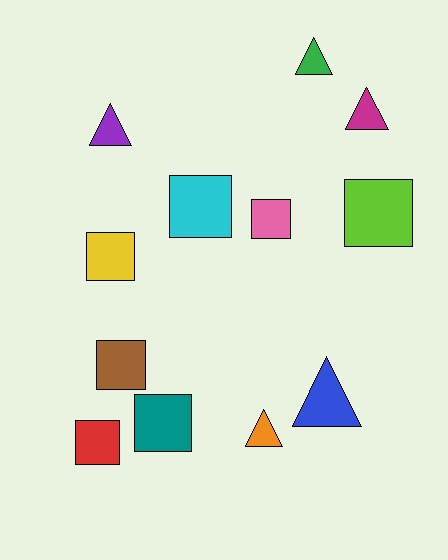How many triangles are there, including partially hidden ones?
There are 5 triangles.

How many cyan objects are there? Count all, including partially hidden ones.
There is 1 cyan object.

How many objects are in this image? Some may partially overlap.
There are 12 objects.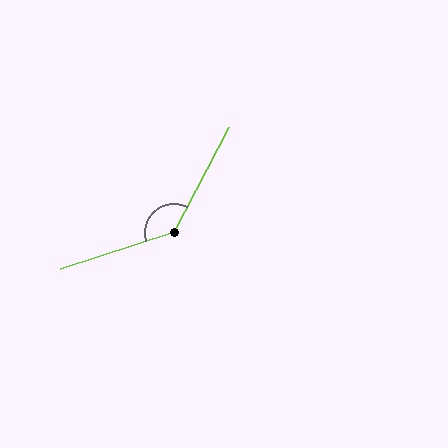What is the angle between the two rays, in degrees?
Approximately 136 degrees.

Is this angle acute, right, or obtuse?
It is obtuse.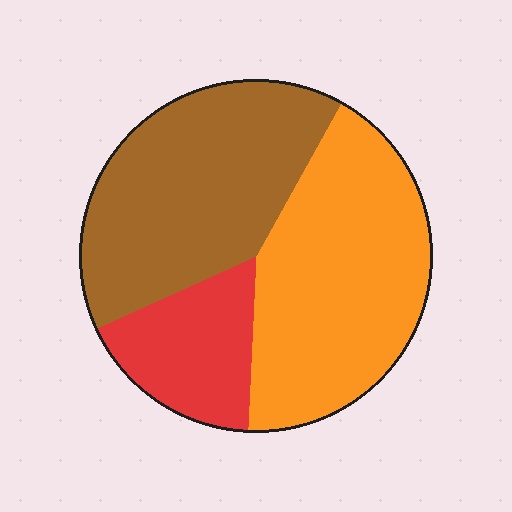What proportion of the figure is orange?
Orange takes up between a quarter and a half of the figure.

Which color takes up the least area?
Red, at roughly 15%.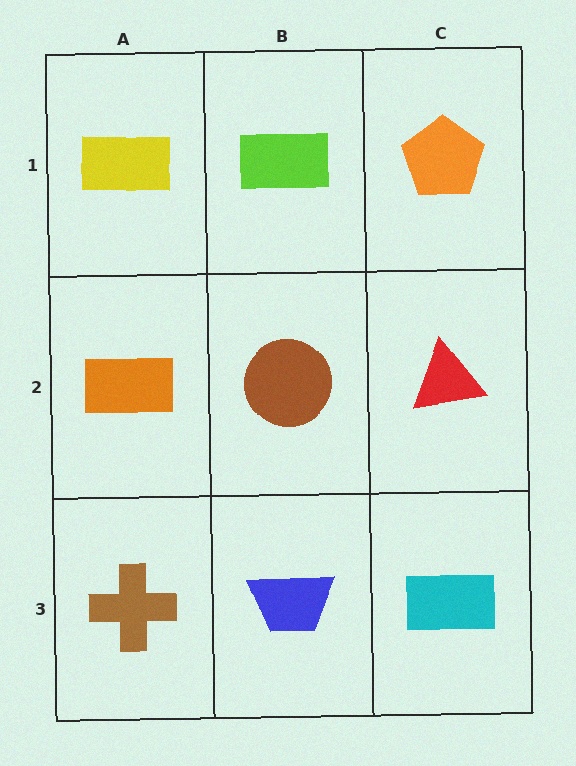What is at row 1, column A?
A yellow rectangle.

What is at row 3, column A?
A brown cross.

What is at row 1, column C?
An orange pentagon.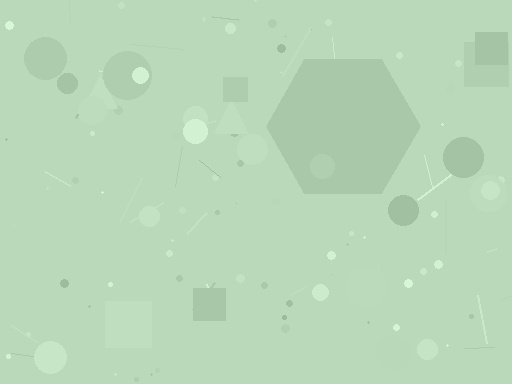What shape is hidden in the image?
A hexagon is hidden in the image.